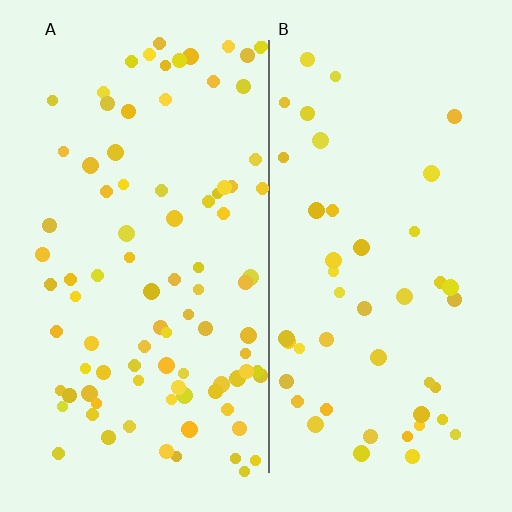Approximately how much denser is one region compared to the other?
Approximately 2.0× — region A over region B.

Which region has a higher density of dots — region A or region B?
A (the left).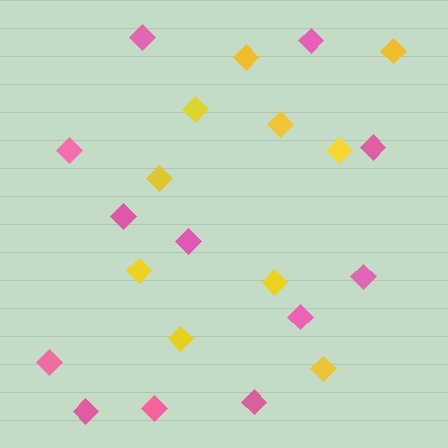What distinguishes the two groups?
There are 2 groups: one group of yellow diamonds (10) and one group of pink diamonds (12).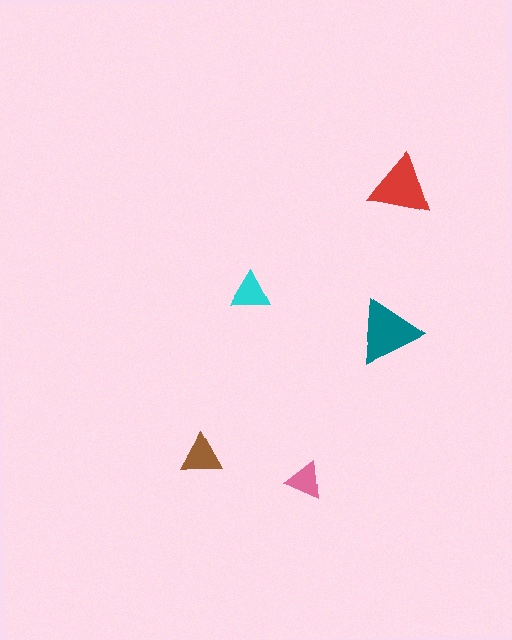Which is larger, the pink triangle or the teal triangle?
The teal one.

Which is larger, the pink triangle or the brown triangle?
The brown one.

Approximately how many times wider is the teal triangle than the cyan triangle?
About 1.5 times wider.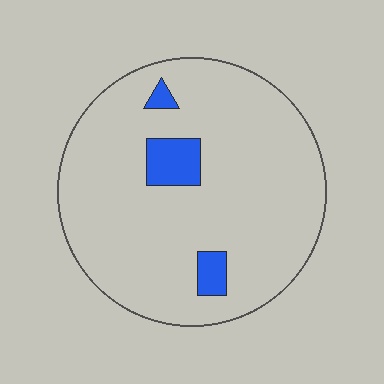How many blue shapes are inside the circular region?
3.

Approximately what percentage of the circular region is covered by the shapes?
Approximately 10%.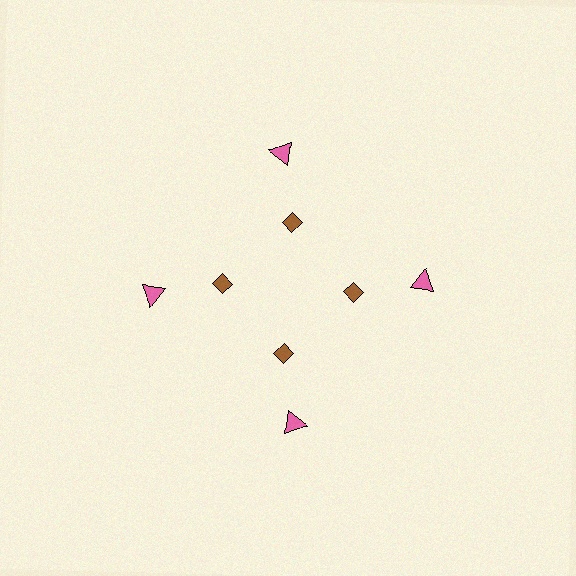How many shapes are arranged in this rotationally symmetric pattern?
There are 8 shapes, arranged in 4 groups of 2.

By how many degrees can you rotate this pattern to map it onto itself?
The pattern maps onto itself every 90 degrees of rotation.